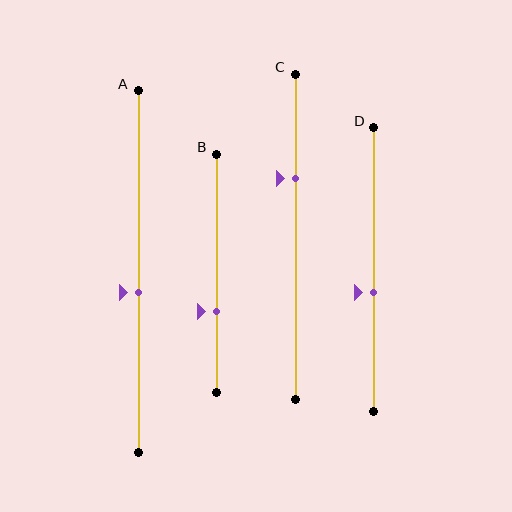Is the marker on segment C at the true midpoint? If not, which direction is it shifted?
No, the marker on segment C is shifted upward by about 18% of the segment length.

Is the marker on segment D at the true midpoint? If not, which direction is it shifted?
No, the marker on segment D is shifted downward by about 8% of the segment length.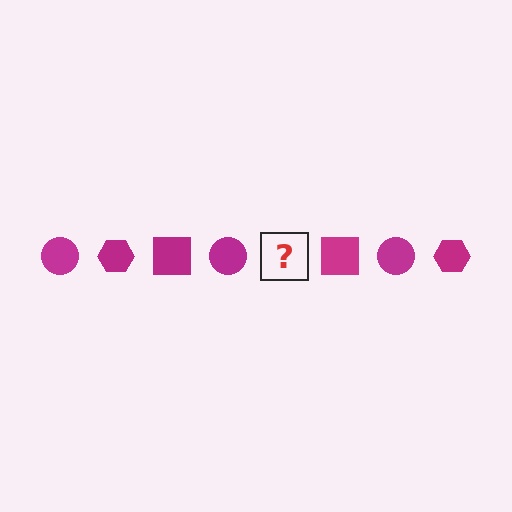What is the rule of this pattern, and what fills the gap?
The rule is that the pattern cycles through circle, hexagon, square shapes in magenta. The gap should be filled with a magenta hexagon.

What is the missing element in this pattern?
The missing element is a magenta hexagon.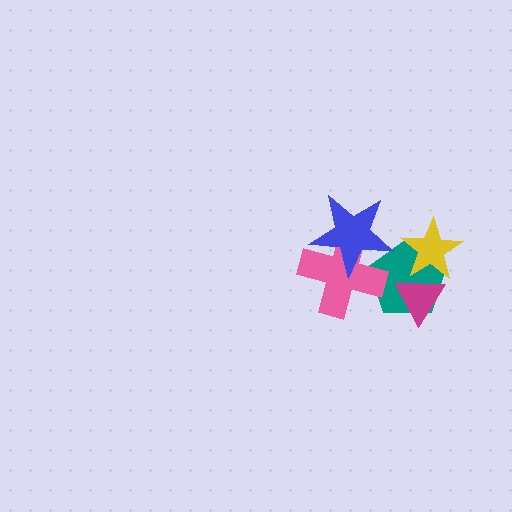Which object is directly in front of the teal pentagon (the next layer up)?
The pink cross is directly in front of the teal pentagon.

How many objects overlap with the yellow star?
2 objects overlap with the yellow star.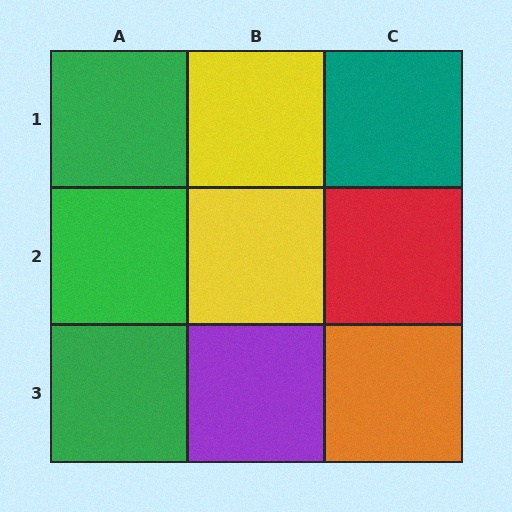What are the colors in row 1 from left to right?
Green, yellow, teal.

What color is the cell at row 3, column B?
Purple.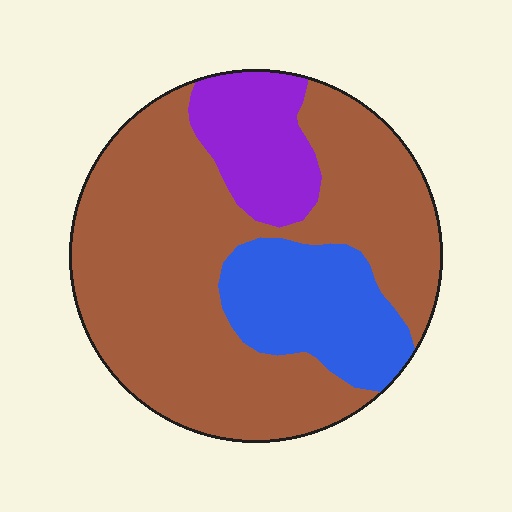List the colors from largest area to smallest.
From largest to smallest: brown, blue, purple.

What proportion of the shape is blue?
Blue covers 18% of the shape.